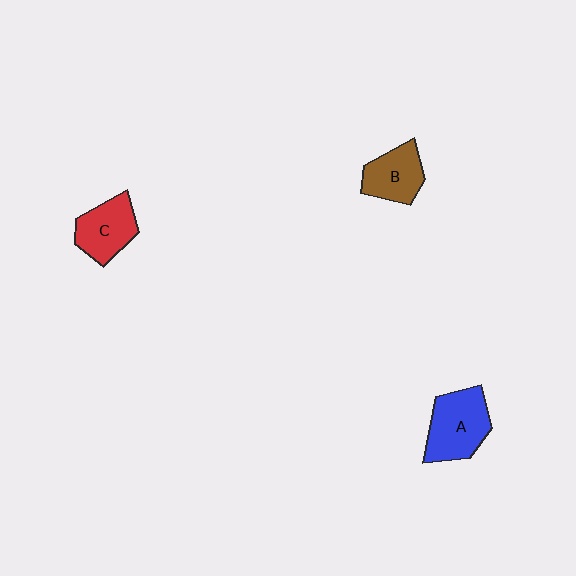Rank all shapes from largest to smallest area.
From largest to smallest: A (blue), C (red), B (brown).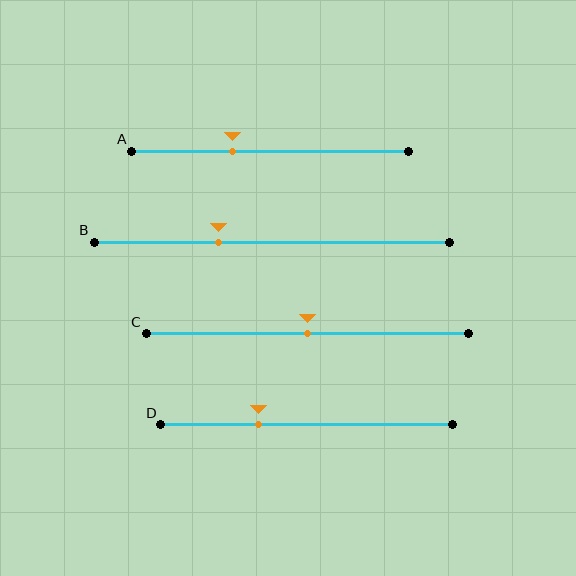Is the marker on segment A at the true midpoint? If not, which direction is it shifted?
No, the marker on segment A is shifted to the left by about 13% of the segment length.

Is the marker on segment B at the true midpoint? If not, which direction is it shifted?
No, the marker on segment B is shifted to the left by about 15% of the segment length.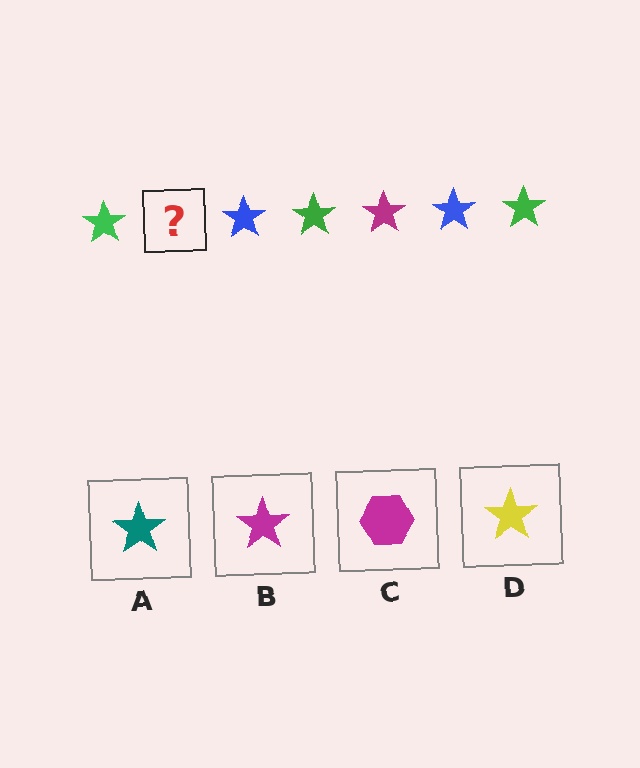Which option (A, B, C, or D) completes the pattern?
B.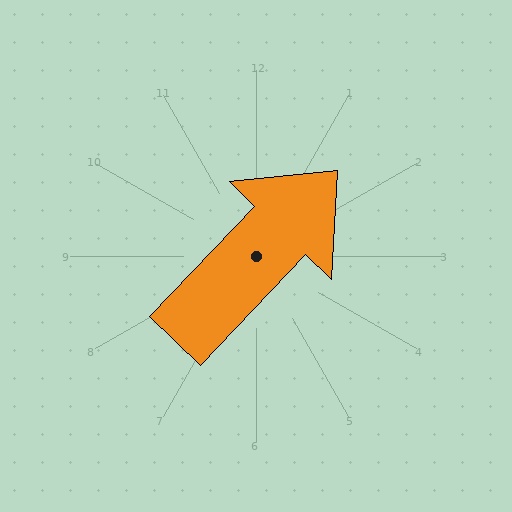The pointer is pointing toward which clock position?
Roughly 1 o'clock.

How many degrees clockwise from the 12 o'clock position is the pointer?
Approximately 44 degrees.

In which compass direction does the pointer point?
Northeast.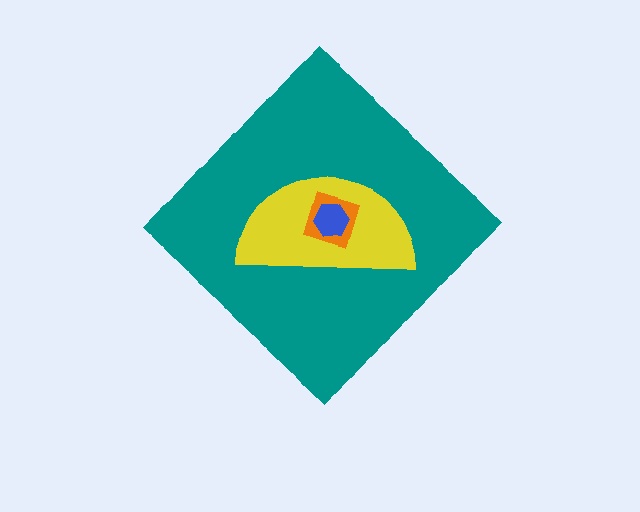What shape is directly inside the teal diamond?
The yellow semicircle.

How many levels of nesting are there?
4.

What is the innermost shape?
The blue hexagon.